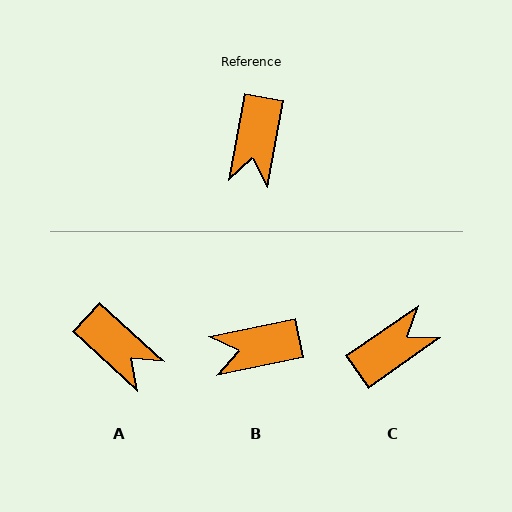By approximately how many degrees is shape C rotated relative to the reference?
Approximately 135 degrees counter-clockwise.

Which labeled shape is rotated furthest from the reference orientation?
C, about 135 degrees away.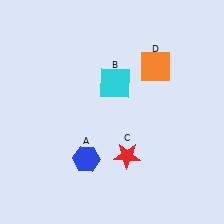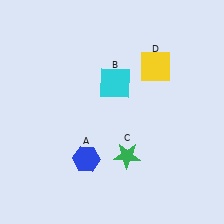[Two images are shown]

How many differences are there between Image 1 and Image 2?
There are 2 differences between the two images.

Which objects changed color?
C changed from red to green. D changed from orange to yellow.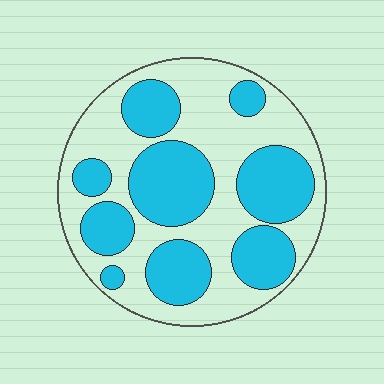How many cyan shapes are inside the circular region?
9.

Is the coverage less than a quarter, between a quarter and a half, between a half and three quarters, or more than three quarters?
Between a quarter and a half.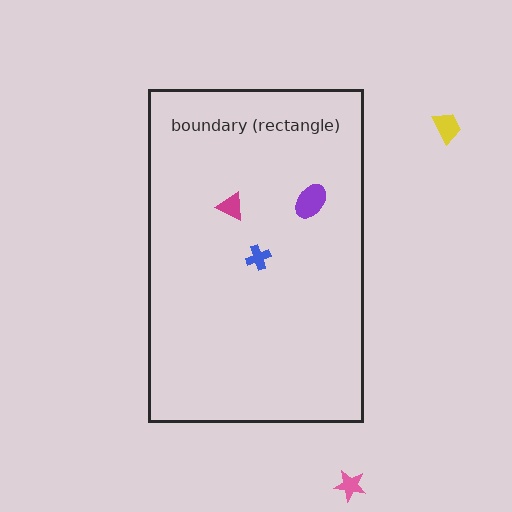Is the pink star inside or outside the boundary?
Outside.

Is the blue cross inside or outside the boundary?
Inside.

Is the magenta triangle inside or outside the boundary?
Inside.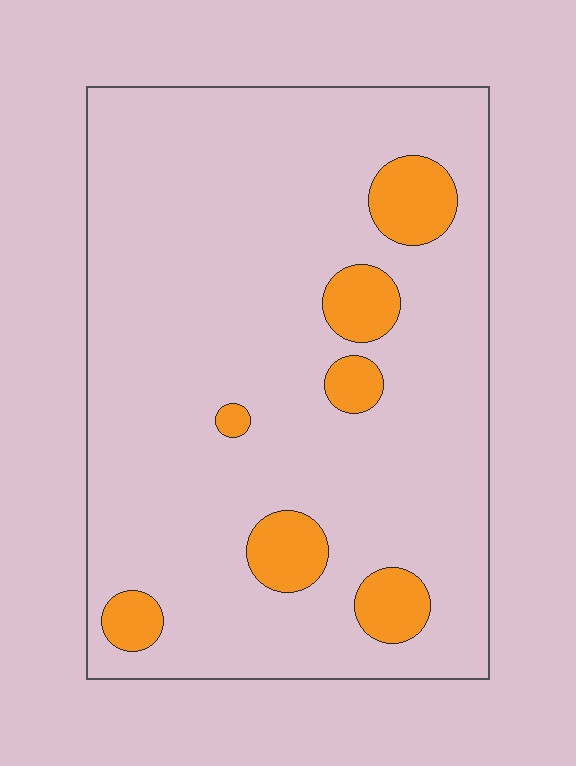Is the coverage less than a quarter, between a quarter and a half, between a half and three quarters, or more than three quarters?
Less than a quarter.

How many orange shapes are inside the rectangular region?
7.